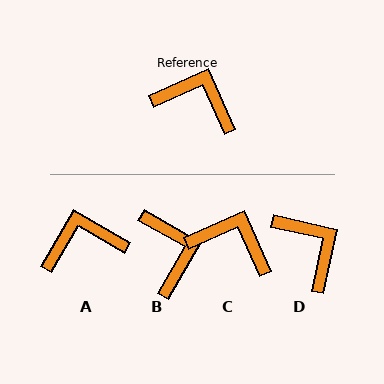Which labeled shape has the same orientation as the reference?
C.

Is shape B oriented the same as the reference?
No, it is off by about 54 degrees.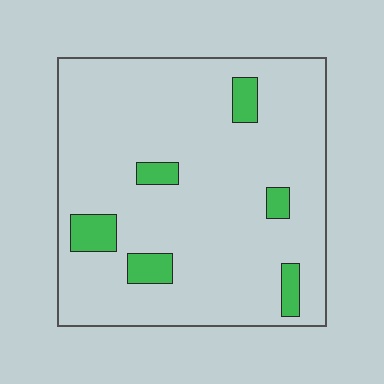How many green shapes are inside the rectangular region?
6.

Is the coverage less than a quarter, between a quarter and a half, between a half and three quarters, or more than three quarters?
Less than a quarter.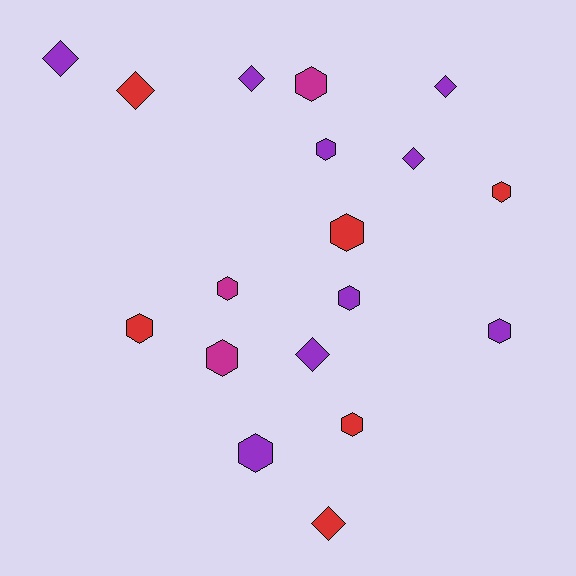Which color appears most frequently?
Purple, with 9 objects.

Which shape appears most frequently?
Hexagon, with 11 objects.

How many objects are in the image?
There are 18 objects.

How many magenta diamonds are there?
There are no magenta diamonds.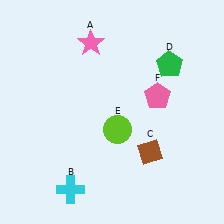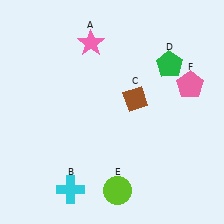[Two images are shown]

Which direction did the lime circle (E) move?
The lime circle (E) moved down.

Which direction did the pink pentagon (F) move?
The pink pentagon (F) moved right.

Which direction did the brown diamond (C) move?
The brown diamond (C) moved up.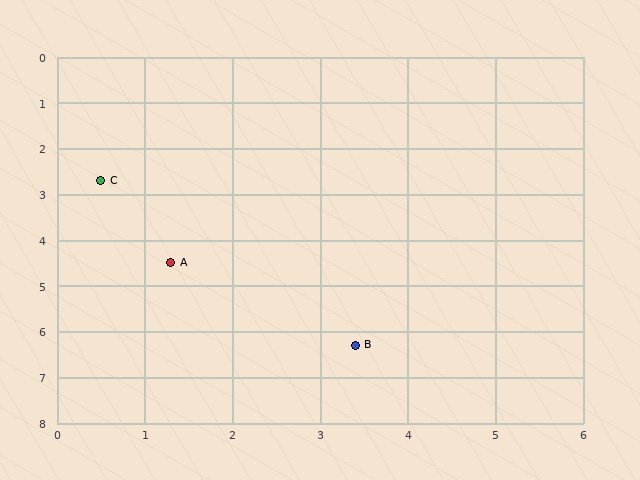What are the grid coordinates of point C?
Point C is at approximately (0.5, 2.7).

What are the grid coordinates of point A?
Point A is at approximately (1.3, 4.5).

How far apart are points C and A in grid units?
Points C and A are about 2.0 grid units apart.